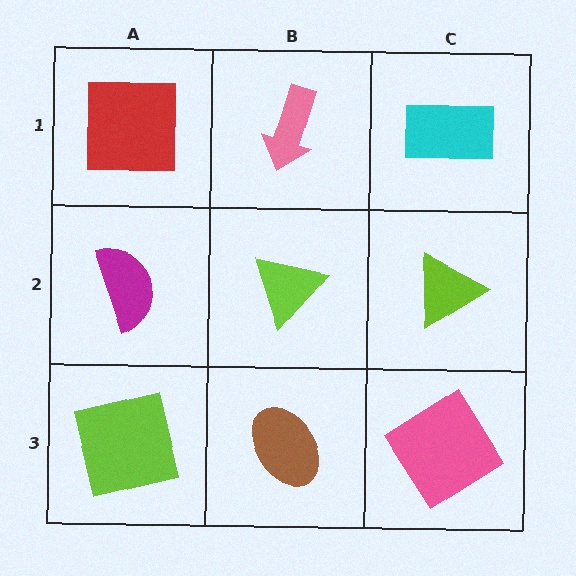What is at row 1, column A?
A red square.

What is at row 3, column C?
A pink diamond.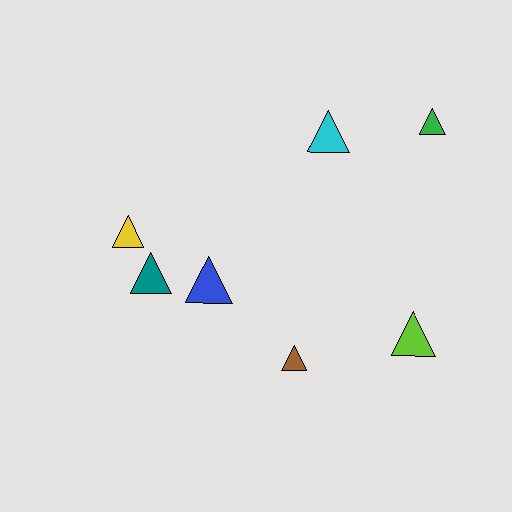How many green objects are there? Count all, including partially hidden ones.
There is 1 green object.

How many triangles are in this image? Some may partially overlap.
There are 7 triangles.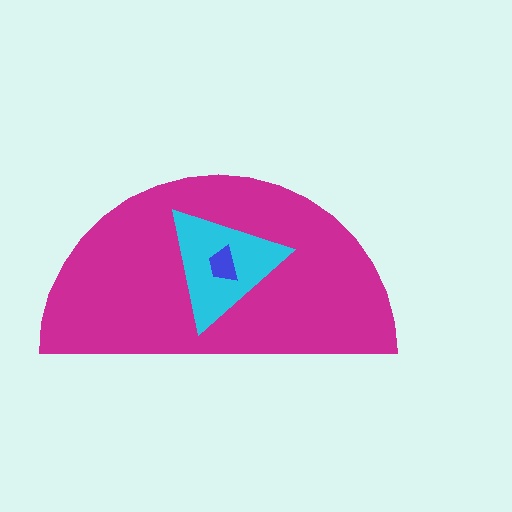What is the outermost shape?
The magenta semicircle.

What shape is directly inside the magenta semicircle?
The cyan triangle.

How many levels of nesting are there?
3.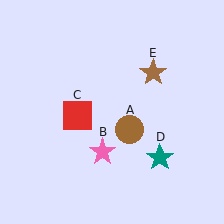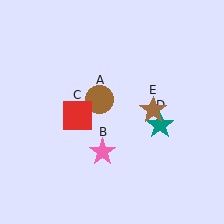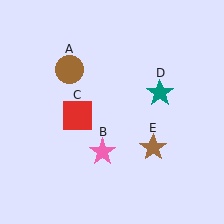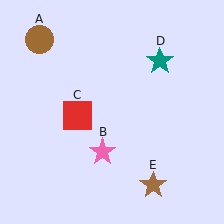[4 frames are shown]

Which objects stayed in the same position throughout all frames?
Pink star (object B) and red square (object C) remained stationary.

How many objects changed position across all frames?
3 objects changed position: brown circle (object A), teal star (object D), brown star (object E).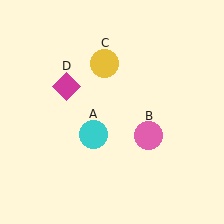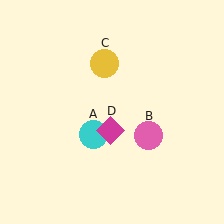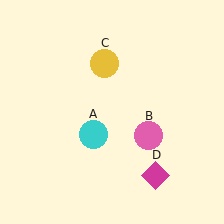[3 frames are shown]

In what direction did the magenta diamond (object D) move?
The magenta diamond (object D) moved down and to the right.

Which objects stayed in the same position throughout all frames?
Cyan circle (object A) and pink circle (object B) and yellow circle (object C) remained stationary.